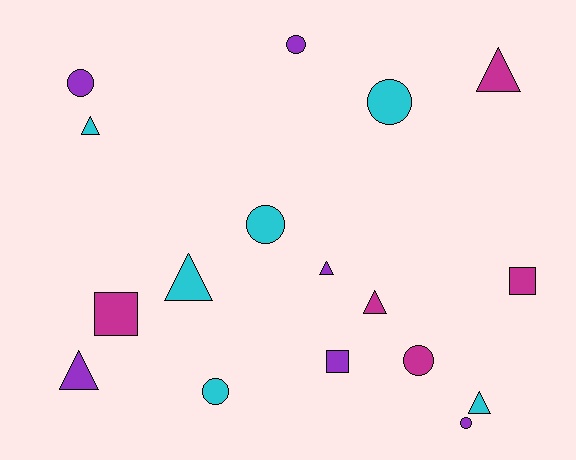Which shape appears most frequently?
Circle, with 7 objects.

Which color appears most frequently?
Cyan, with 6 objects.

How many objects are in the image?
There are 17 objects.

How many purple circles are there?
There are 3 purple circles.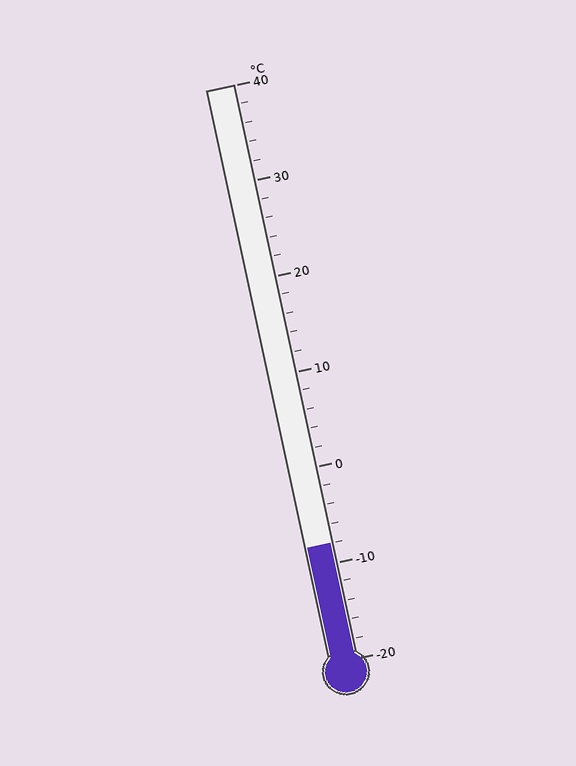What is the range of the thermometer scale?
The thermometer scale ranges from -20°C to 40°C.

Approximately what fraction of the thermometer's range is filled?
The thermometer is filled to approximately 20% of its range.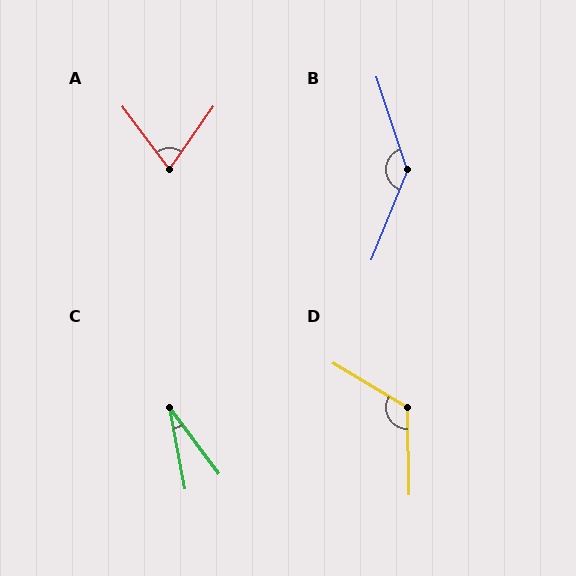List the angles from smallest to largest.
C (26°), A (72°), D (122°), B (140°).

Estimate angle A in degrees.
Approximately 72 degrees.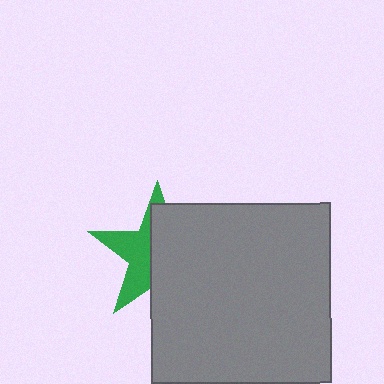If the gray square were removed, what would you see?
You would see the complete green star.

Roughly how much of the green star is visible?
A small part of it is visible (roughly 42%).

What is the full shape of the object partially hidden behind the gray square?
The partially hidden object is a green star.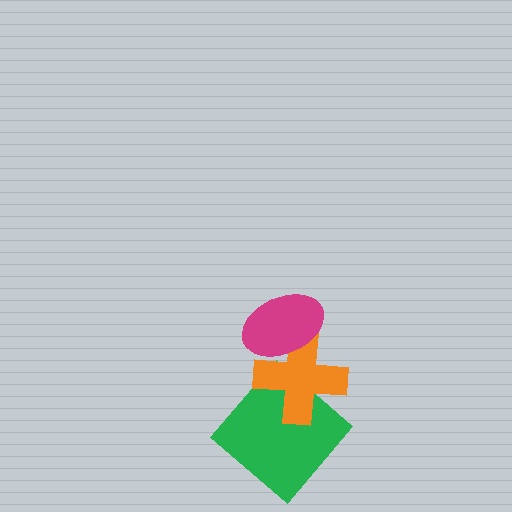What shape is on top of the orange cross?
The magenta ellipse is on top of the orange cross.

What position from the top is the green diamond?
The green diamond is 3rd from the top.